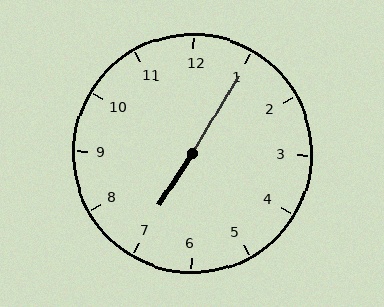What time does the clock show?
7:05.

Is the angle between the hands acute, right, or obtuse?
It is obtuse.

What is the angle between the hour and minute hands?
Approximately 178 degrees.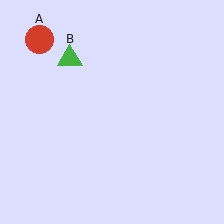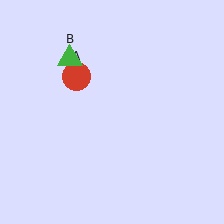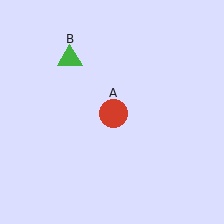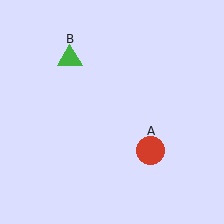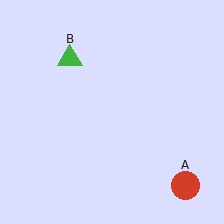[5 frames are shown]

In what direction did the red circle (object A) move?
The red circle (object A) moved down and to the right.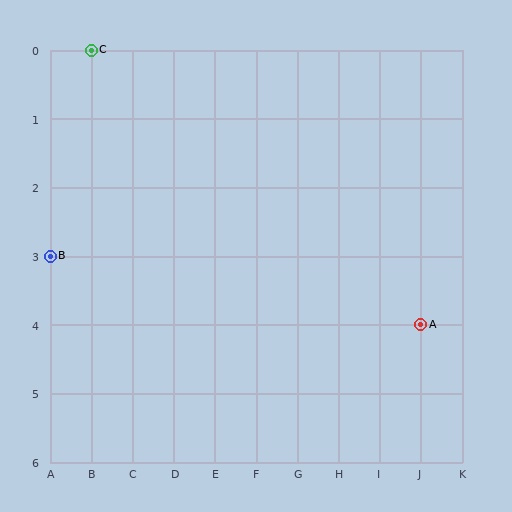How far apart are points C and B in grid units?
Points C and B are 1 column and 3 rows apart (about 3.2 grid units diagonally).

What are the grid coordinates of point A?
Point A is at grid coordinates (J, 4).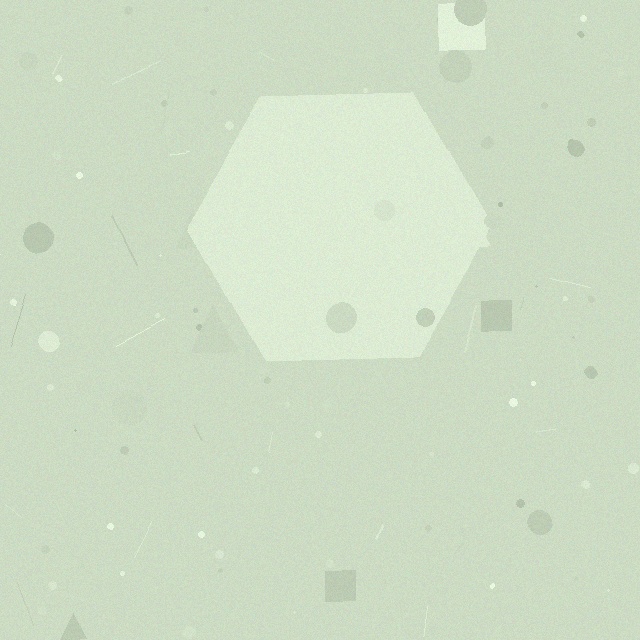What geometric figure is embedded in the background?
A hexagon is embedded in the background.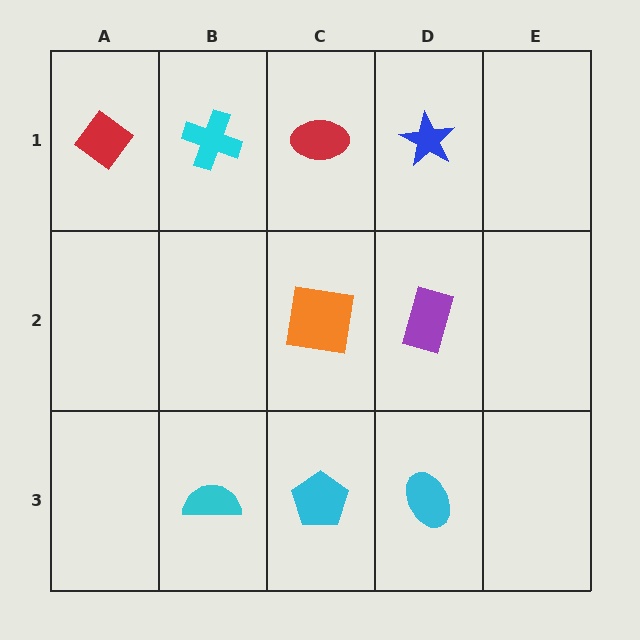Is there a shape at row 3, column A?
No, that cell is empty.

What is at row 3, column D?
A cyan ellipse.